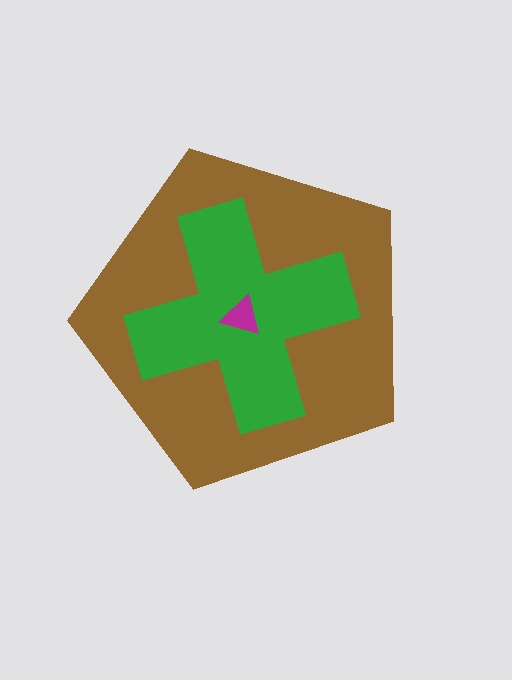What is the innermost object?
The magenta triangle.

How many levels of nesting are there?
3.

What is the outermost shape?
The brown pentagon.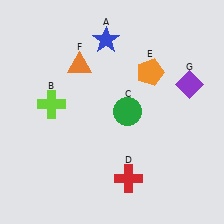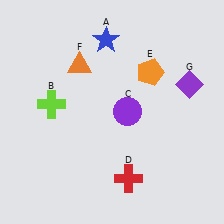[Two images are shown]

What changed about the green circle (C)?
In Image 1, C is green. In Image 2, it changed to purple.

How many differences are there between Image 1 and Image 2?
There is 1 difference between the two images.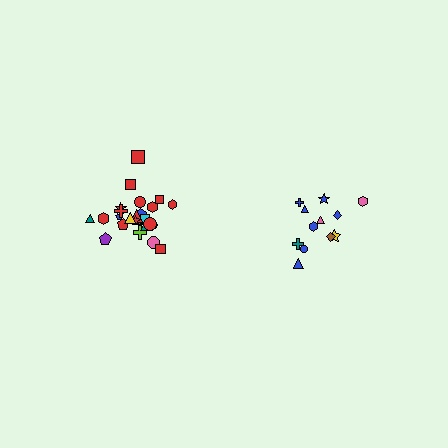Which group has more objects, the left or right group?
The left group.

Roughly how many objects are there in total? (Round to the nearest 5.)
Roughly 35 objects in total.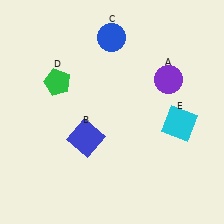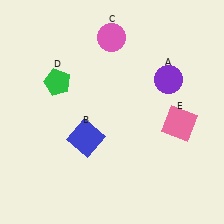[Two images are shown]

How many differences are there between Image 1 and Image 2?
There are 2 differences between the two images.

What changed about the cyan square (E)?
In Image 1, E is cyan. In Image 2, it changed to pink.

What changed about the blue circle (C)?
In Image 1, C is blue. In Image 2, it changed to pink.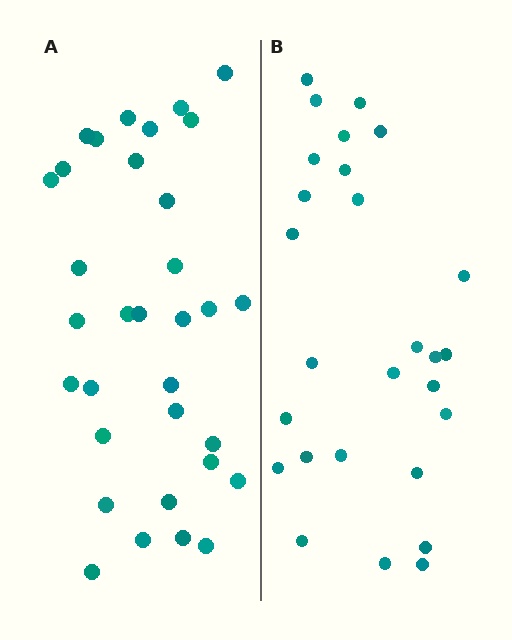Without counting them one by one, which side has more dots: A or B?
Region A (the left region) has more dots.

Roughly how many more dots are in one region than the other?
Region A has about 6 more dots than region B.